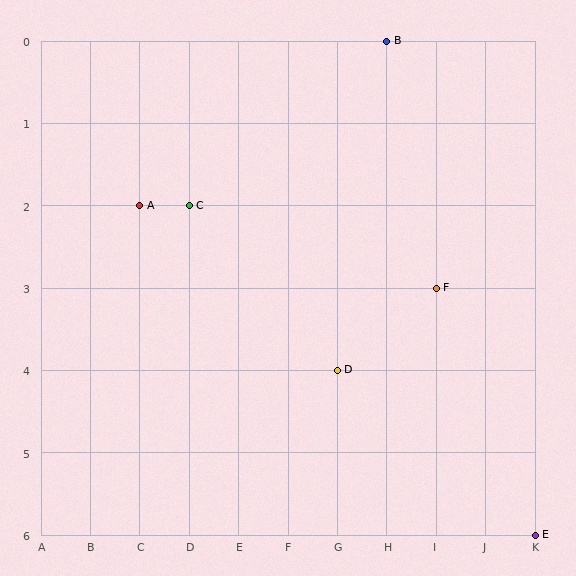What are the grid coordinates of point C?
Point C is at grid coordinates (D, 2).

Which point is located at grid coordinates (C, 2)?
Point A is at (C, 2).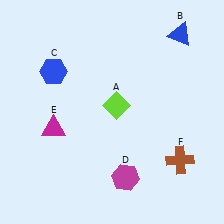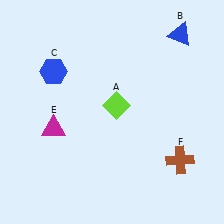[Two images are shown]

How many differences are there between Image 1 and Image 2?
There is 1 difference between the two images.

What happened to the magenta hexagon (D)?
The magenta hexagon (D) was removed in Image 2. It was in the bottom-right area of Image 1.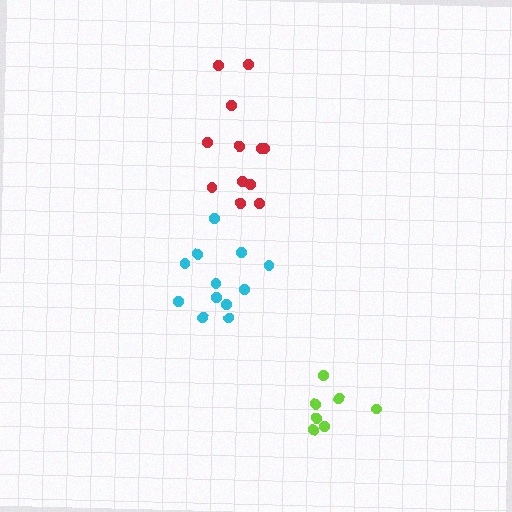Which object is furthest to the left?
The cyan cluster is leftmost.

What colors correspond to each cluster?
The clusters are colored: cyan, lime, red.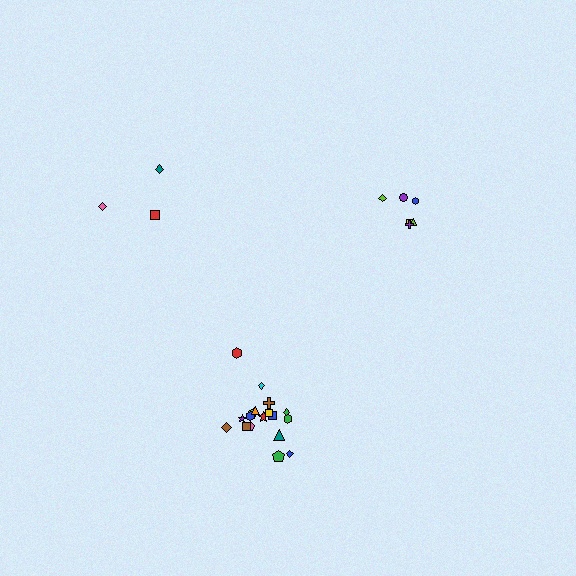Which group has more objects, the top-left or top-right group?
The top-right group.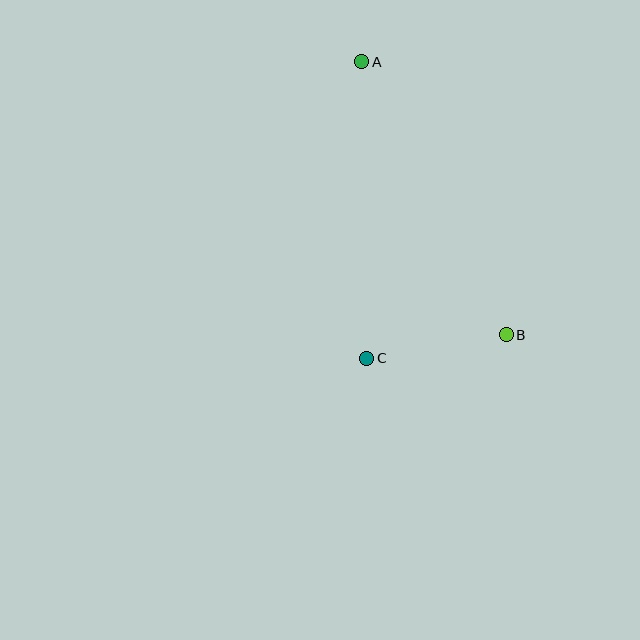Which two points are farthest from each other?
Points A and B are farthest from each other.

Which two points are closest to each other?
Points B and C are closest to each other.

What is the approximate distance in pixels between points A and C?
The distance between A and C is approximately 297 pixels.